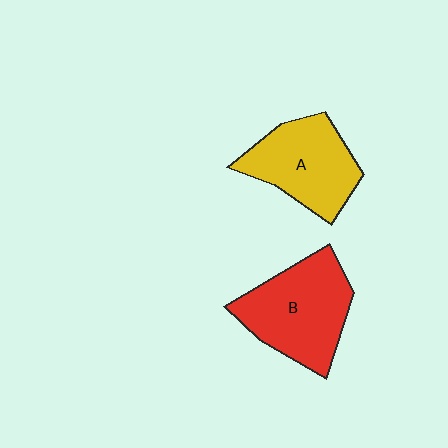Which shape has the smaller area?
Shape A (yellow).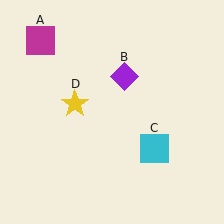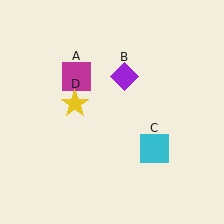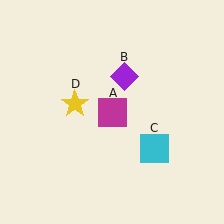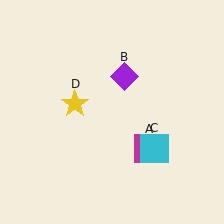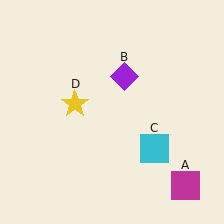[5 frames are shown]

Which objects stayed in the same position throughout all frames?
Purple diamond (object B) and cyan square (object C) and yellow star (object D) remained stationary.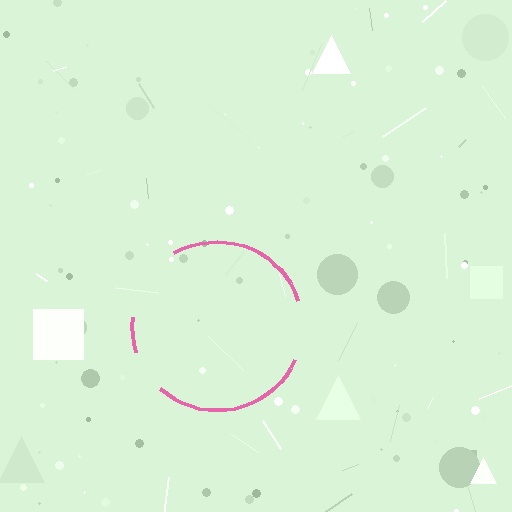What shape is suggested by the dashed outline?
The dashed outline suggests a circle.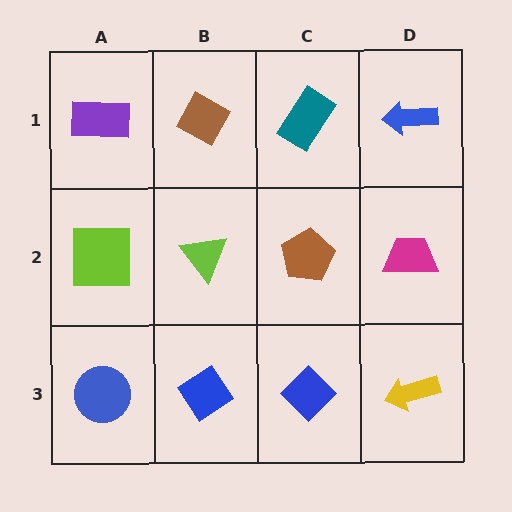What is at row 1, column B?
A brown diamond.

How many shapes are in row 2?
4 shapes.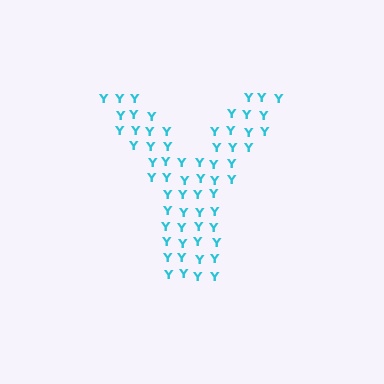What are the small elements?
The small elements are letter Y's.